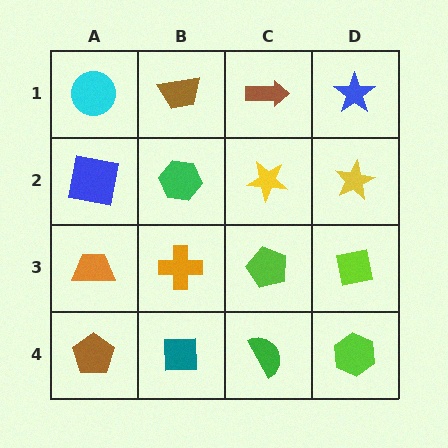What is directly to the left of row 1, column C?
A brown trapezoid.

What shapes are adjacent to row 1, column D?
A yellow star (row 2, column D), a brown arrow (row 1, column C).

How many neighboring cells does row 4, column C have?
3.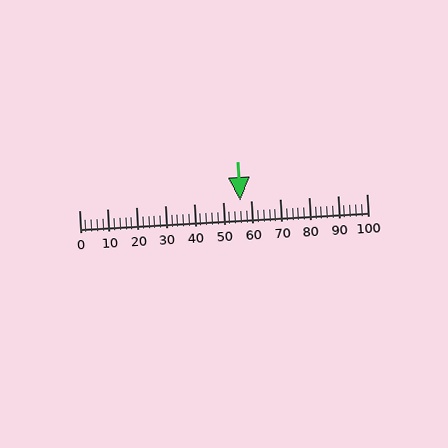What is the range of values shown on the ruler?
The ruler shows values from 0 to 100.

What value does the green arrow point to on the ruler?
The green arrow points to approximately 56.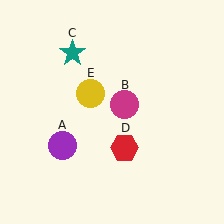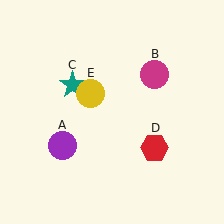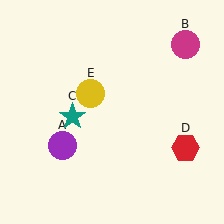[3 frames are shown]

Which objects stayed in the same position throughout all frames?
Purple circle (object A) and yellow circle (object E) remained stationary.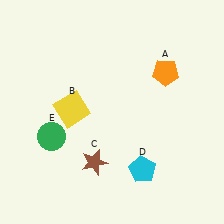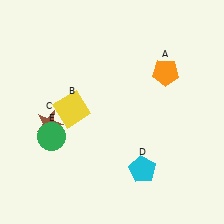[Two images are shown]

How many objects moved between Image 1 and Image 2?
1 object moved between the two images.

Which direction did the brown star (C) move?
The brown star (C) moved left.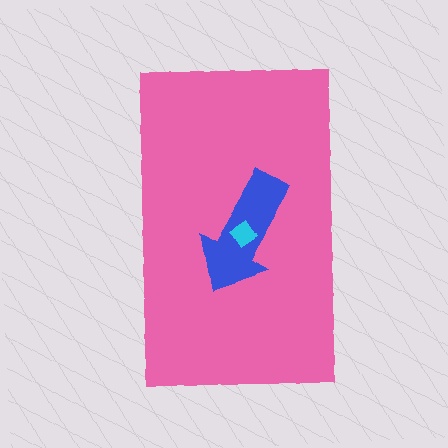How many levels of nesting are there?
3.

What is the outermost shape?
The pink rectangle.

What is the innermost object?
The cyan diamond.